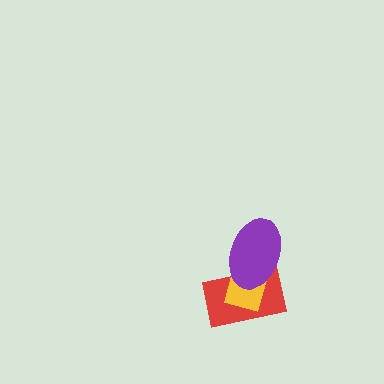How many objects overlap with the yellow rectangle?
2 objects overlap with the yellow rectangle.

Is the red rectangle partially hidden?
Yes, it is partially covered by another shape.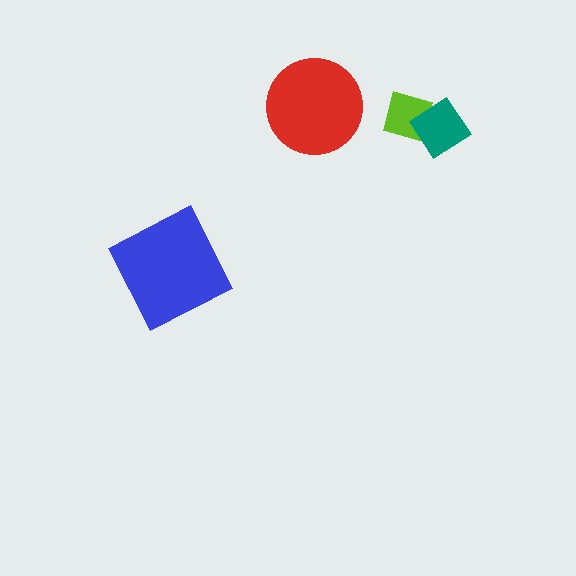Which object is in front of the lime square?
The teal diamond is in front of the lime square.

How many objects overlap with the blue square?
0 objects overlap with the blue square.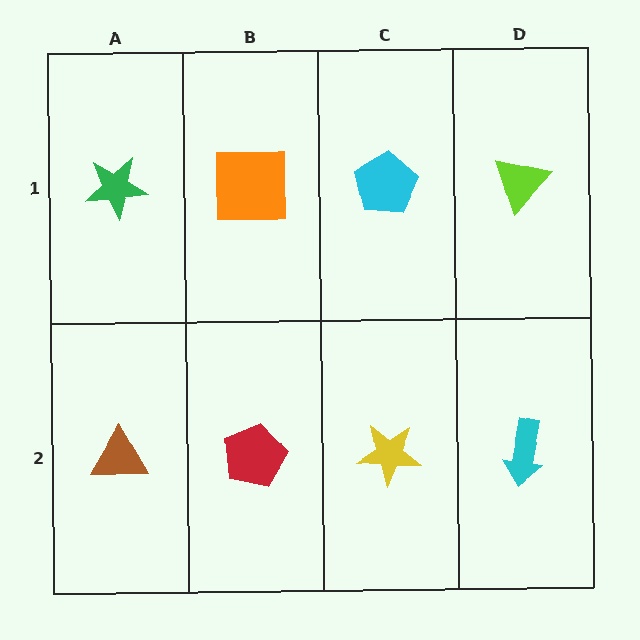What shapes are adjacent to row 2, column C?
A cyan pentagon (row 1, column C), a red pentagon (row 2, column B), a cyan arrow (row 2, column D).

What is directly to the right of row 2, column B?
A yellow star.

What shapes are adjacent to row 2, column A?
A green star (row 1, column A), a red pentagon (row 2, column B).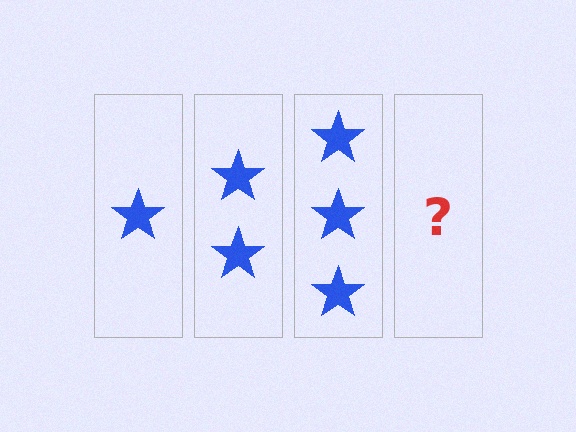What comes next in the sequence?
The next element should be 4 stars.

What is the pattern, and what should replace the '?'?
The pattern is that each step adds one more star. The '?' should be 4 stars.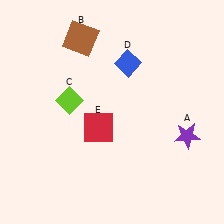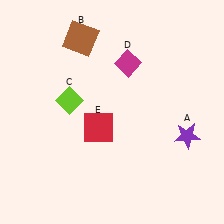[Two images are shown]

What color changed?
The diamond (D) changed from blue in Image 1 to magenta in Image 2.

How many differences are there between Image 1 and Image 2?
There is 1 difference between the two images.